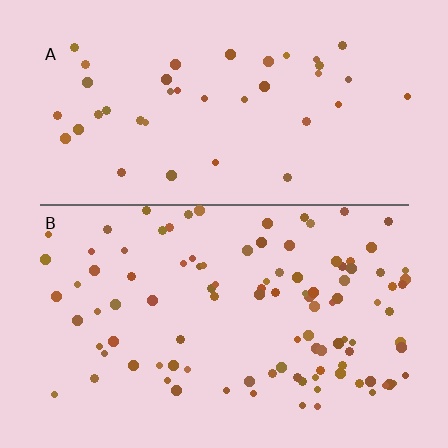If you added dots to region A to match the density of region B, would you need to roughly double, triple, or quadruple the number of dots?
Approximately double.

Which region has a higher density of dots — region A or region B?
B (the bottom).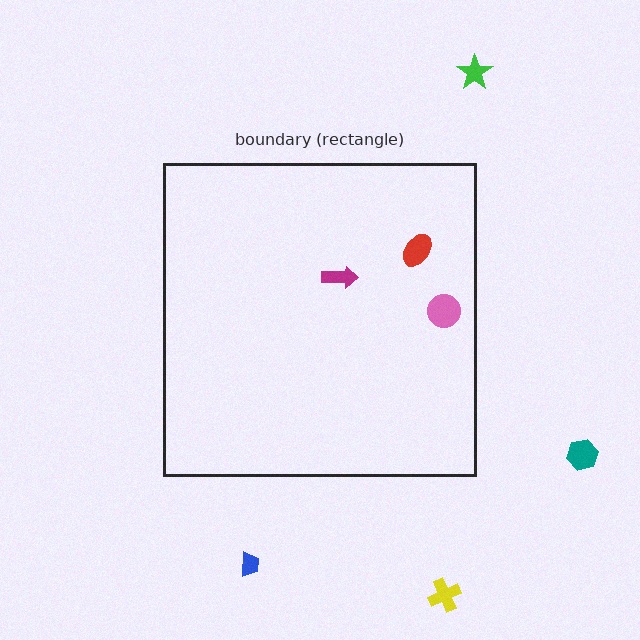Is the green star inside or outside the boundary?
Outside.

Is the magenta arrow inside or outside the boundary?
Inside.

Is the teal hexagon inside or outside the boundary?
Outside.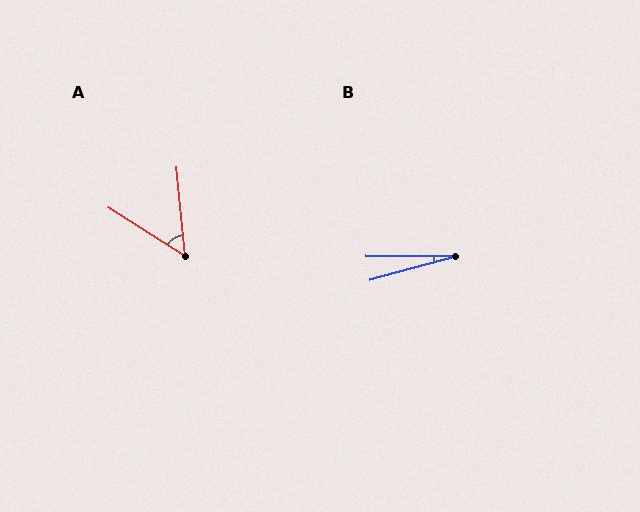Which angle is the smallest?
B, at approximately 16 degrees.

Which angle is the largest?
A, at approximately 53 degrees.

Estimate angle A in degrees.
Approximately 53 degrees.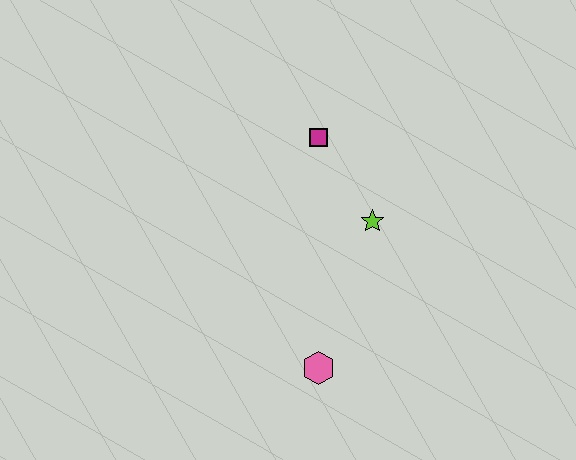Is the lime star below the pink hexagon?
No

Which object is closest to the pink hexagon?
The lime star is closest to the pink hexagon.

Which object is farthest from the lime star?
The pink hexagon is farthest from the lime star.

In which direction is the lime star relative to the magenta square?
The lime star is below the magenta square.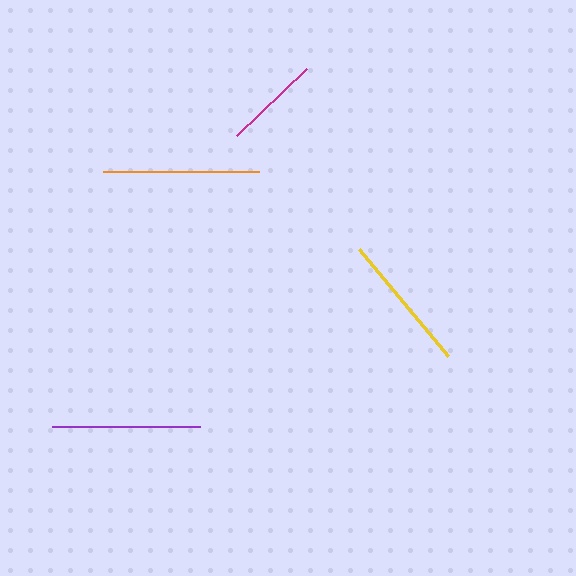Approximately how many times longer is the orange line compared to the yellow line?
The orange line is approximately 1.1 times the length of the yellow line.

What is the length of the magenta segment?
The magenta segment is approximately 98 pixels long.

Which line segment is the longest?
The orange line is the longest at approximately 157 pixels.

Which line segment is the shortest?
The magenta line is the shortest at approximately 98 pixels.